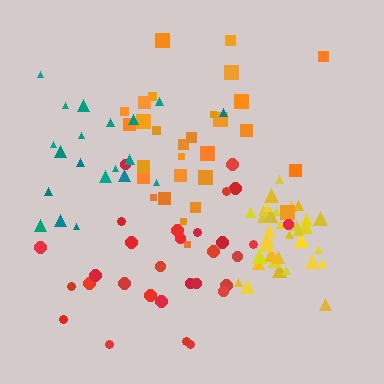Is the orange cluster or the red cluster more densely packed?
Orange.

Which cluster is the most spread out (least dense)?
Red.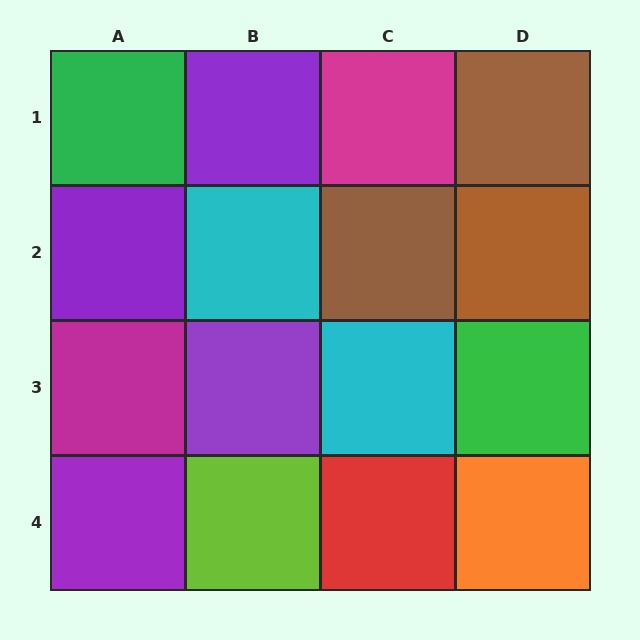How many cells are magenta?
2 cells are magenta.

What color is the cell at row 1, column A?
Green.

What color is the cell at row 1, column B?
Purple.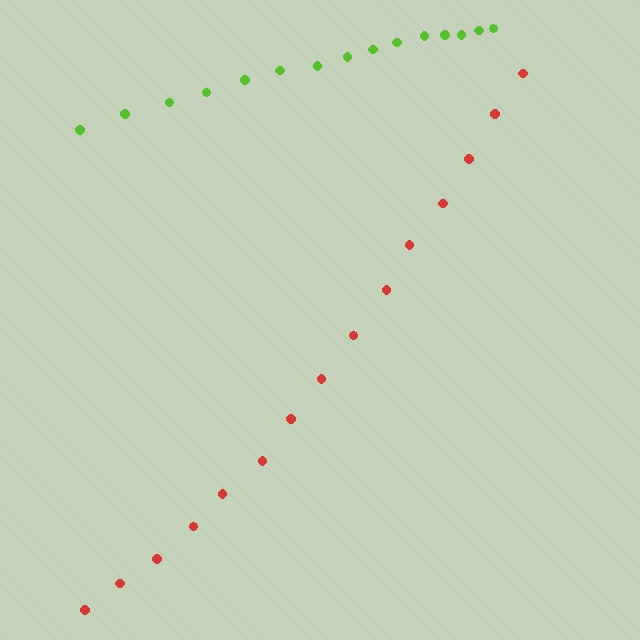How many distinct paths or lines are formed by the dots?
There are 2 distinct paths.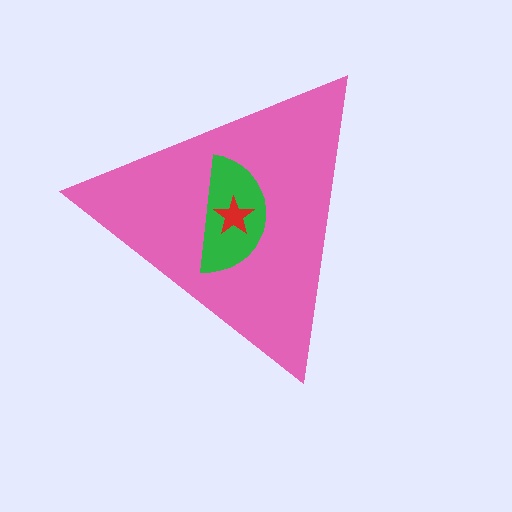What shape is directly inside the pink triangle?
The green semicircle.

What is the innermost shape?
The red star.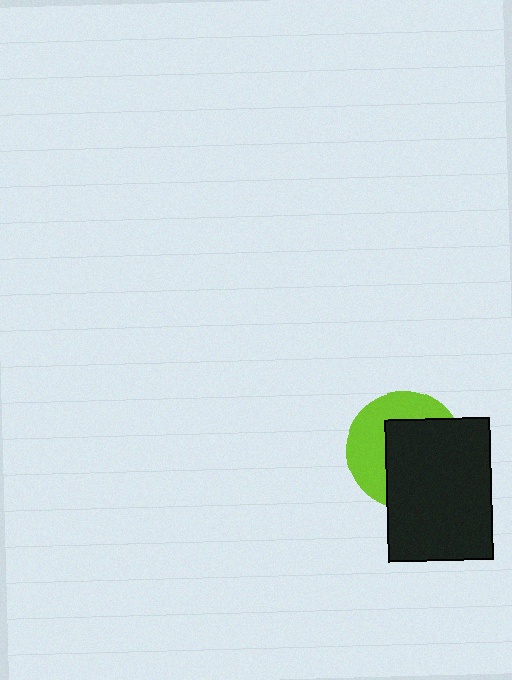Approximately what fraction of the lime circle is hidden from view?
Roughly 57% of the lime circle is hidden behind the black rectangle.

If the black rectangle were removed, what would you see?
You would see the complete lime circle.